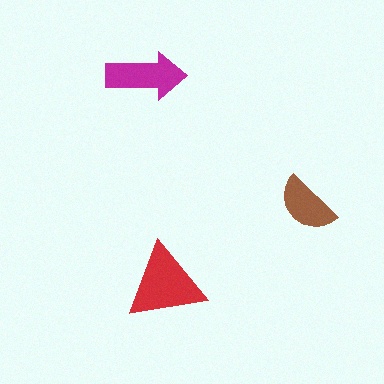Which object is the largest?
The red triangle.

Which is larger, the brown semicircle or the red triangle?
The red triangle.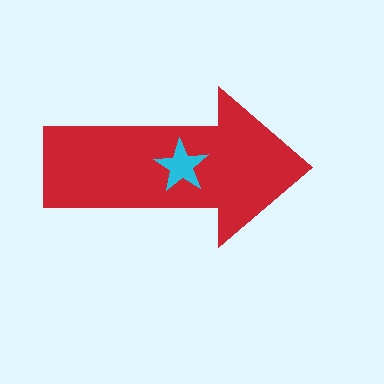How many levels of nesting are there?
2.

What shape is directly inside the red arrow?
The cyan star.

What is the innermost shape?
The cyan star.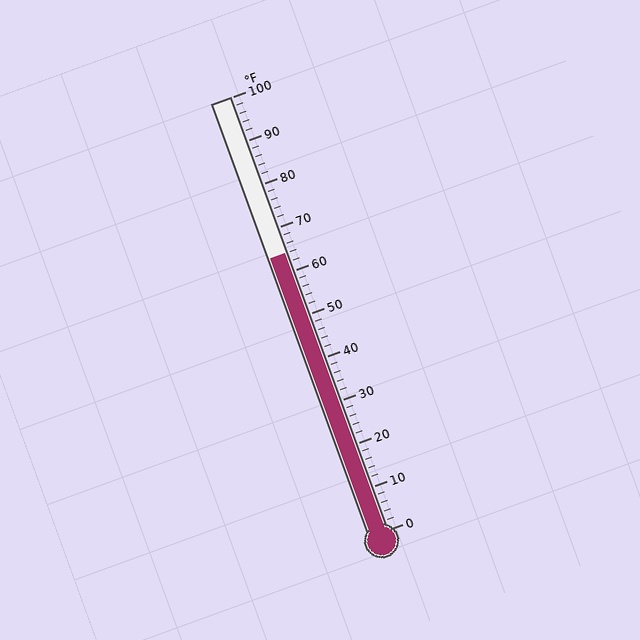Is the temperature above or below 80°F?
The temperature is below 80°F.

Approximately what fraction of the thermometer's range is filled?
The thermometer is filled to approximately 65% of its range.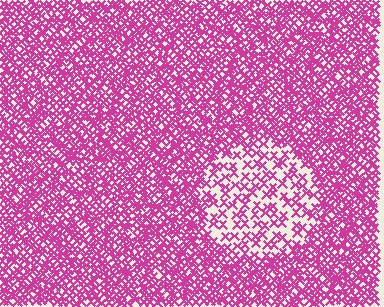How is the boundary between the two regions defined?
The boundary is defined by a change in element density (approximately 2.3x ratio). All elements are the same color, size, and shape.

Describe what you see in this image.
The image contains small magenta elements arranged at two different densities. A circle-shaped region is visible where the elements are less densely packed than the surrounding area.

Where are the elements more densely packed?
The elements are more densely packed outside the circle boundary.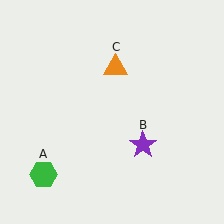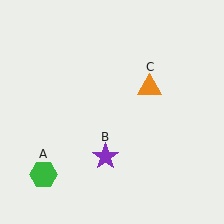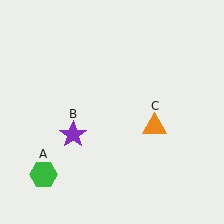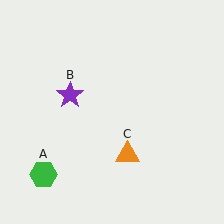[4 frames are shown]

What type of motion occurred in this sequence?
The purple star (object B), orange triangle (object C) rotated clockwise around the center of the scene.